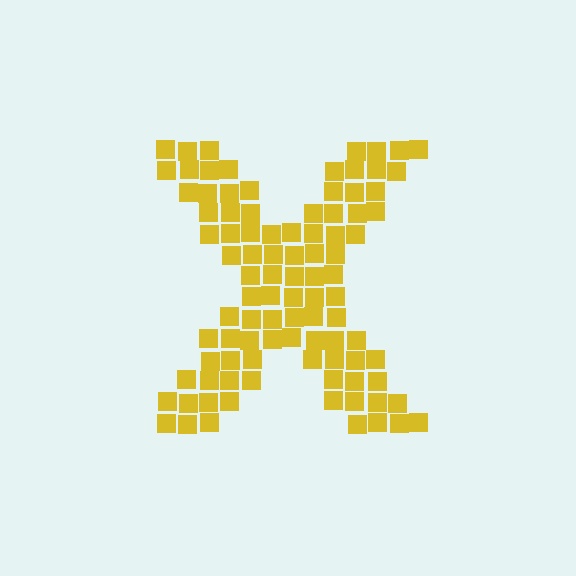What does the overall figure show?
The overall figure shows the letter X.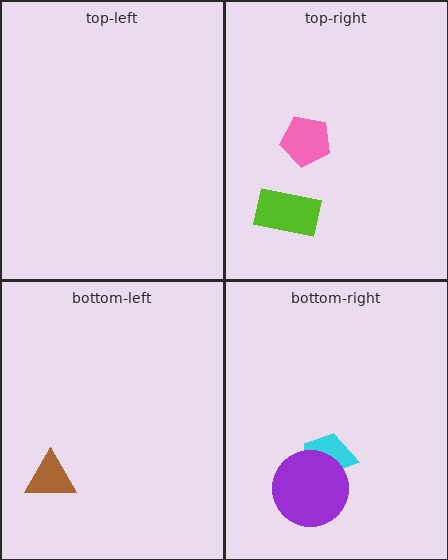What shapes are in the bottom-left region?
The brown triangle.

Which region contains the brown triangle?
The bottom-left region.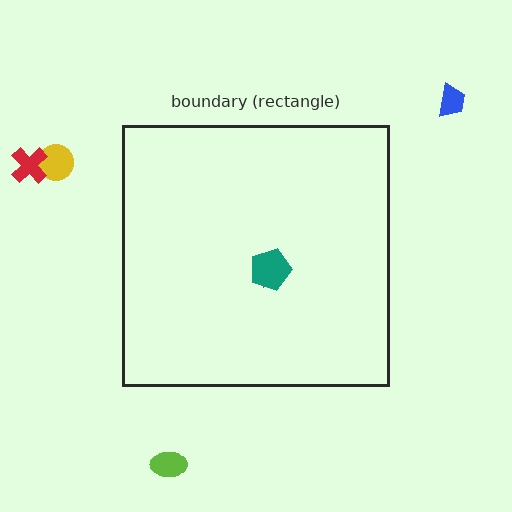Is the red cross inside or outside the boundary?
Outside.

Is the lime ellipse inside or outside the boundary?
Outside.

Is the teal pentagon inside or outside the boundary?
Inside.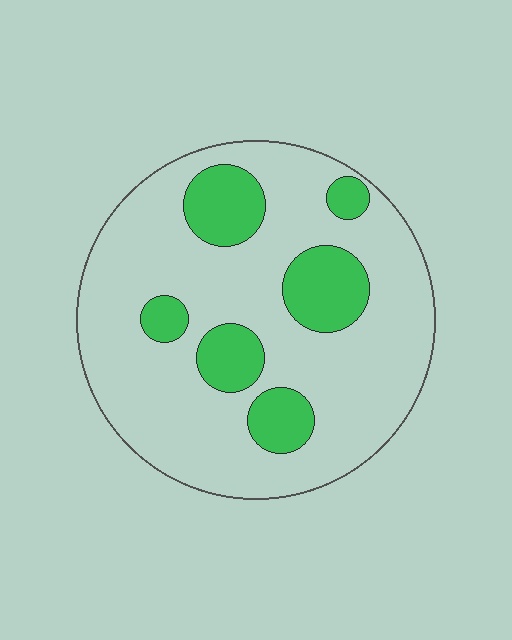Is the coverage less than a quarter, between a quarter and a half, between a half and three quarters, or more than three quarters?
Less than a quarter.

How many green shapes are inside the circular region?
6.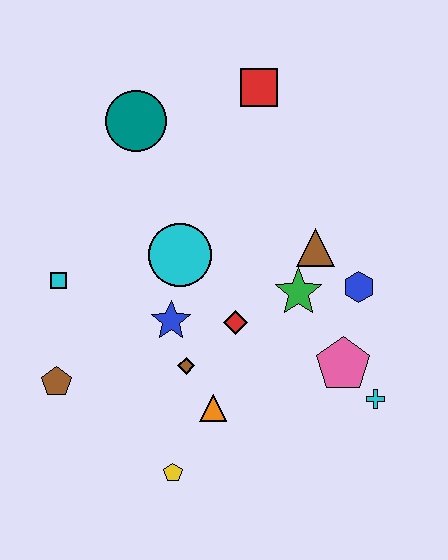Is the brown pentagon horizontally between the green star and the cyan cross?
No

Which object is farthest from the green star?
The brown pentagon is farthest from the green star.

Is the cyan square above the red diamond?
Yes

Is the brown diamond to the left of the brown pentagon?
No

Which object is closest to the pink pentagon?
The cyan cross is closest to the pink pentagon.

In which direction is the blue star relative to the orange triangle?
The blue star is above the orange triangle.